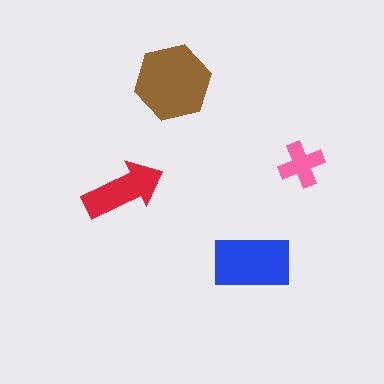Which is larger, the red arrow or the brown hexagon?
The brown hexagon.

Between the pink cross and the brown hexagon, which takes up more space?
The brown hexagon.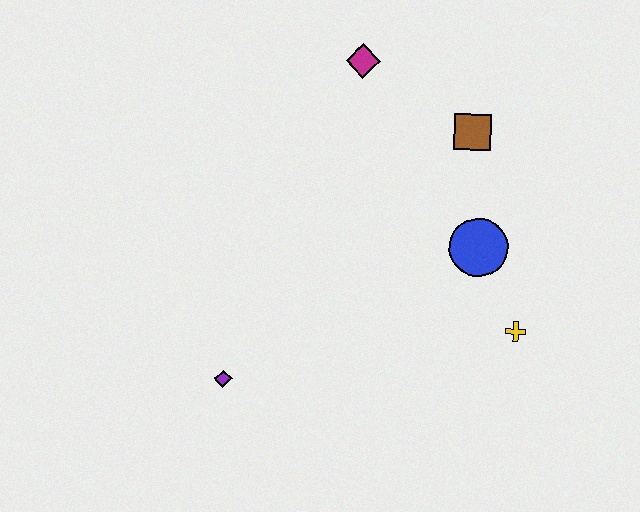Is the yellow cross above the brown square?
No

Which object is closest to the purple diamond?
The blue circle is closest to the purple diamond.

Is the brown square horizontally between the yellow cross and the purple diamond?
Yes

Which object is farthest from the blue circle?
The purple diamond is farthest from the blue circle.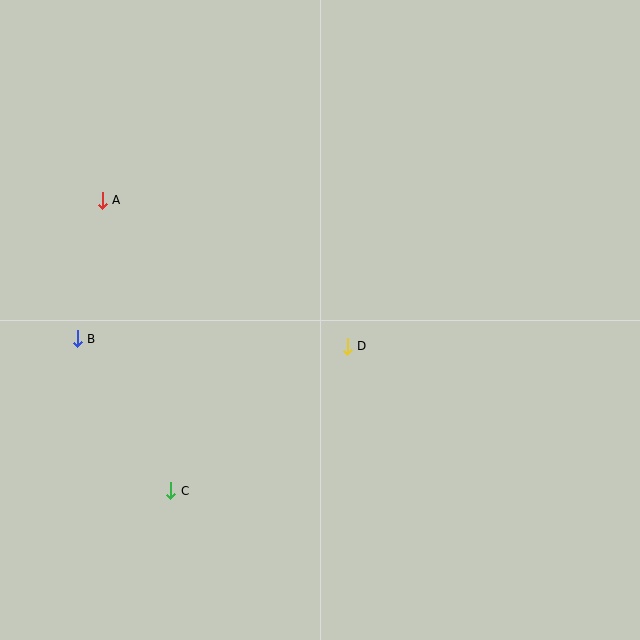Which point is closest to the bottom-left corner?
Point C is closest to the bottom-left corner.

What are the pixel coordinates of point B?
Point B is at (77, 339).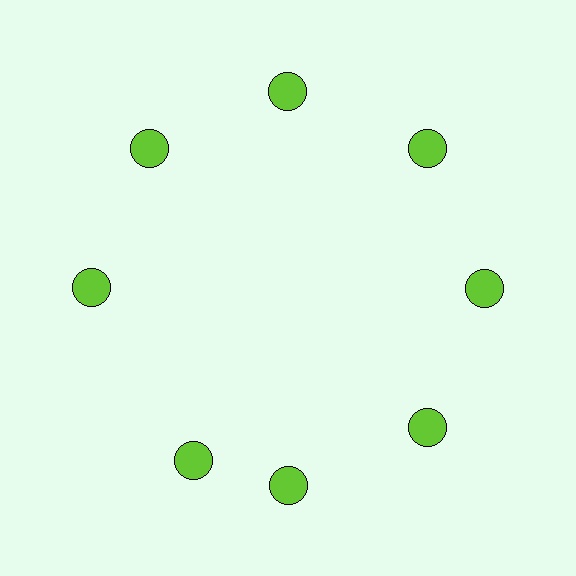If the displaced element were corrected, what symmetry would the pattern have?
It would have 8-fold rotational symmetry — the pattern would map onto itself every 45 degrees.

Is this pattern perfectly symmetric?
No. The 8 lime circles are arranged in a ring, but one element near the 8 o'clock position is rotated out of alignment along the ring, breaking the 8-fold rotational symmetry.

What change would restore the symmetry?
The symmetry would be restored by rotating it back into even spacing with its neighbors so that all 8 circles sit at equal angles and equal distance from the center.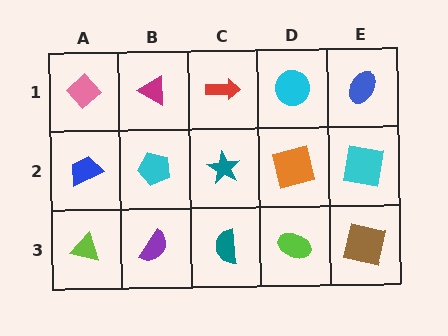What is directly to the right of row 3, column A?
A purple semicircle.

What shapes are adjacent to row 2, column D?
A cyan circle (row 1, column D), a lime ellipse (row 3, column D), a teal star (row 2, column C), a cyan square (row 2, column E).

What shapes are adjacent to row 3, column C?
A teal star (row 2, column C), a purple semicircle (row 3, column B), a lime ellipse (row 3, column D).